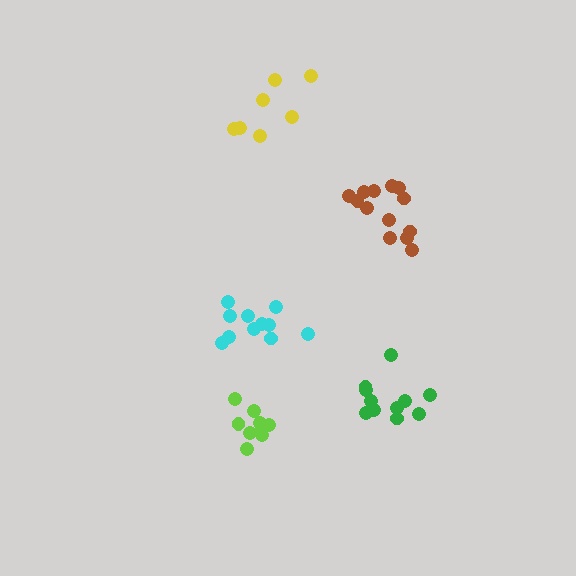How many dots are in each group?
Group 1: 13 dots, Group 2: 7 dots, Group 3: 9 dots, Group 4: 11 dots, Group 5: 11 dots (51 total).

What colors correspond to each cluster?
The clusters are colored: brown, yellow, lime, green, cyan.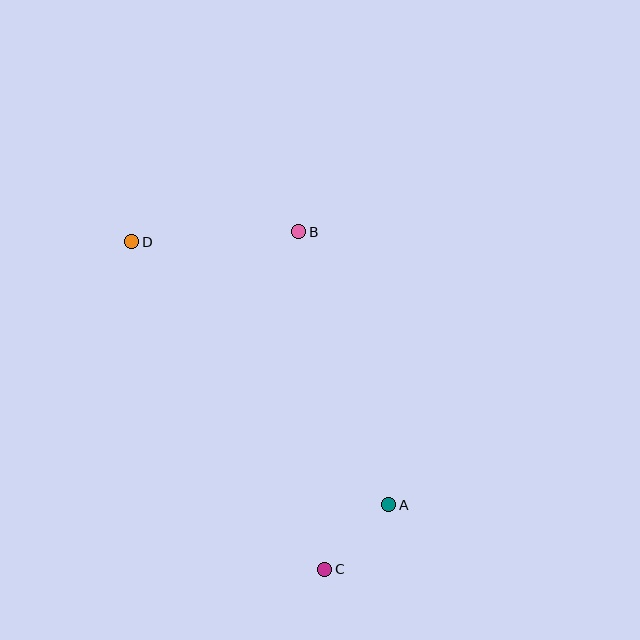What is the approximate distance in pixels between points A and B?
The distance between A and B is approximately 287 pixels.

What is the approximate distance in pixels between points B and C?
The distance between B and C is approximately 338 pixels.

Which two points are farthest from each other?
Points C and D are farthest from each other.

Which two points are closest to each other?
Points A and C are closest to each other.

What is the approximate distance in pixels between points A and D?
The distance between A and D is approximately 368 pixels.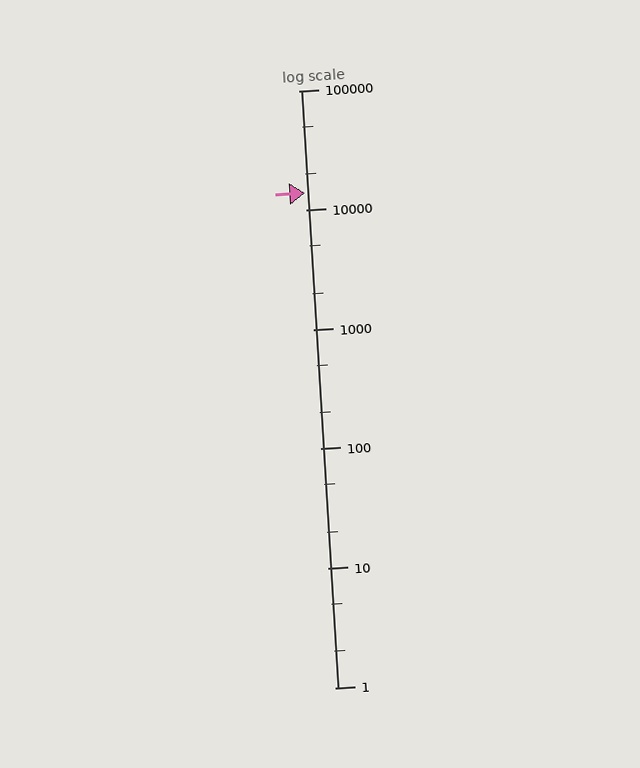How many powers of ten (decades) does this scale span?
The scale spans 5 decades, from 1 to 100000.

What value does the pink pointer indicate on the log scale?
The pointer indicates approximately 14000.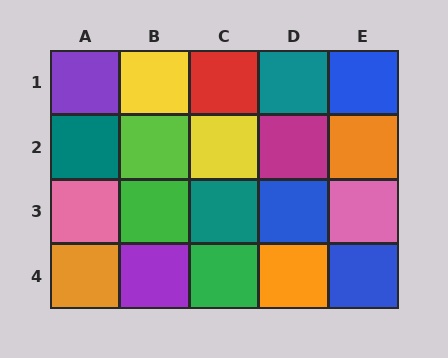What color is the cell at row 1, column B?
Yellow.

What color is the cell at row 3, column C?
Teal.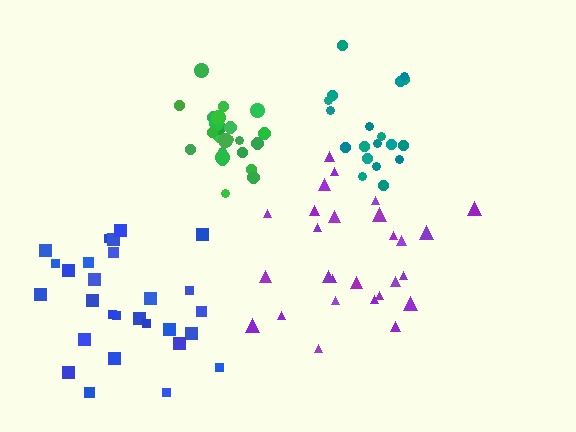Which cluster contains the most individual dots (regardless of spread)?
Blue (28).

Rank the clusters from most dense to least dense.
green, teal, blue, purple.